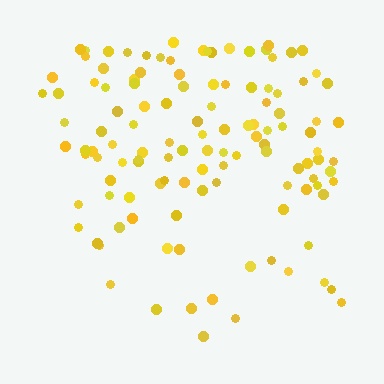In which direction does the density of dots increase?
From bottom to top, with the top side densest.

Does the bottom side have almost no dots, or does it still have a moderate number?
Still a moderate number, just noticeably fewer than the top.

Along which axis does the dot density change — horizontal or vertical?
Vertical.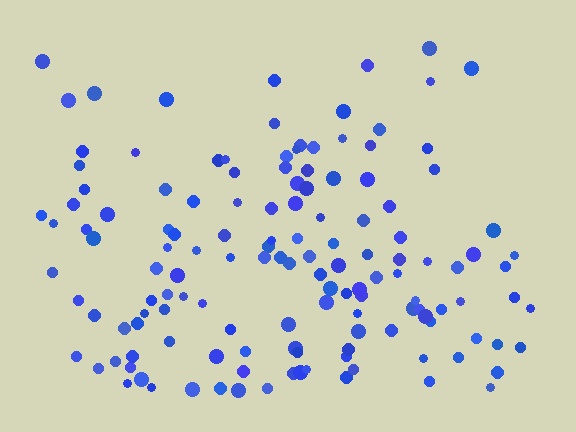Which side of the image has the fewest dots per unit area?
The top.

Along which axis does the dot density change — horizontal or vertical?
Vertical.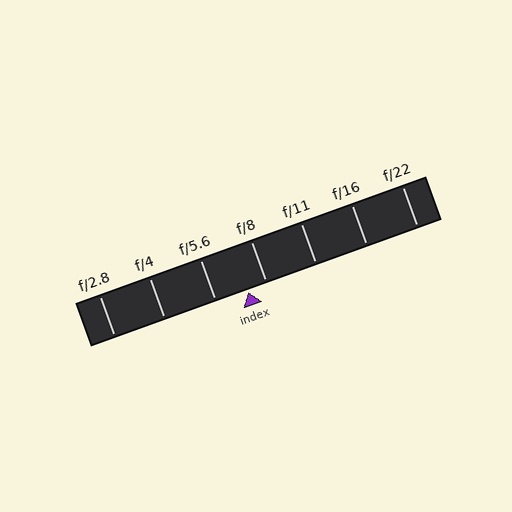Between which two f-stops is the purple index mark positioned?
The index mark is between f/5.6 and f/8.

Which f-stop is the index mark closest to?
The index mark is closest to f/8.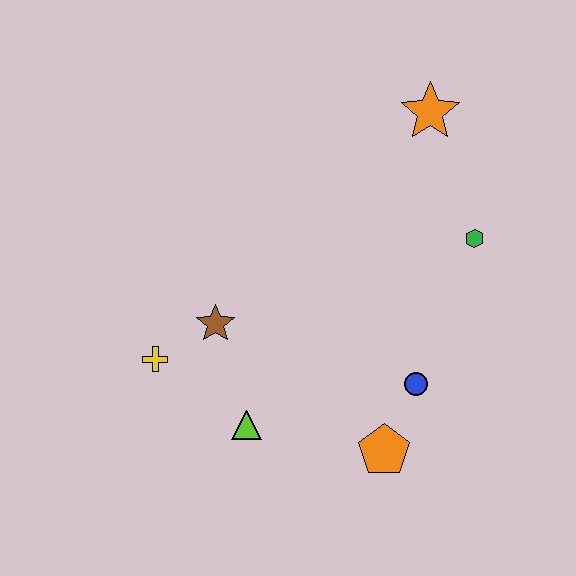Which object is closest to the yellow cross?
The brown star is closest to the yellow cross.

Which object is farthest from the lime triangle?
The orange star is farthest from the lime triangle.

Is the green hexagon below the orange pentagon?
No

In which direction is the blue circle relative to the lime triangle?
The blue circle is to the right of the lime triangle.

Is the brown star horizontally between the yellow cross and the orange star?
Yes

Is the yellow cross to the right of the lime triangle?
No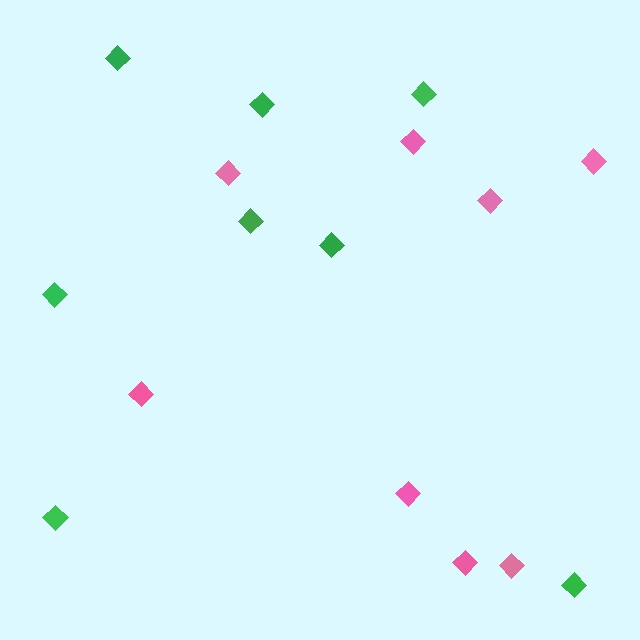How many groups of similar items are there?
There are 2 groups: one group of pink diamonds (8) and one group of green diamonds (8).